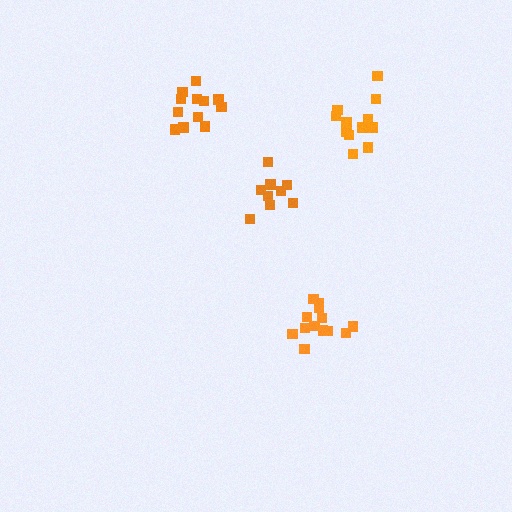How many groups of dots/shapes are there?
There are 4 groups.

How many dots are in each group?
Group 1: 13 dots, Group 2: 12 dots, Group 3: 13 dots, Group 4: 9 dots (47 total).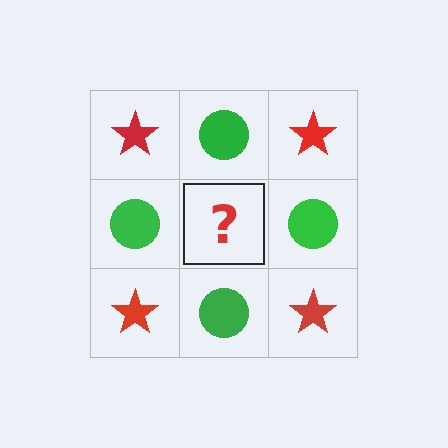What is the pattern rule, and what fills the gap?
The rule is that it alternates red star and green circle in a checkerboard pattern. The gap should be filled with a red star.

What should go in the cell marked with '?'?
The missing cell should contain a red star.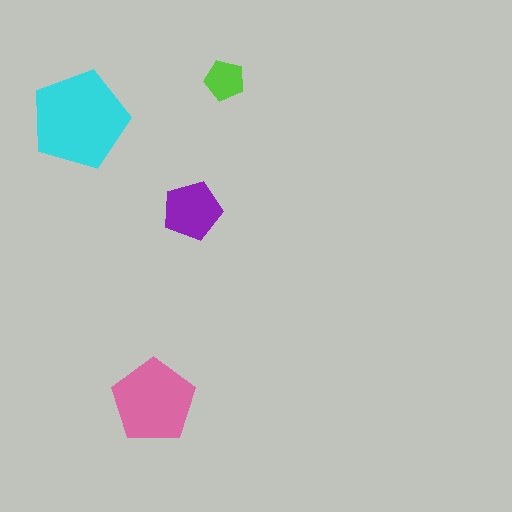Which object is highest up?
The lime pentagon is topmost.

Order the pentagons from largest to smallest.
the cyan one, the pink one, the purple one, the lime one.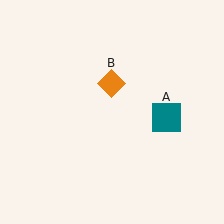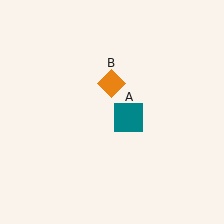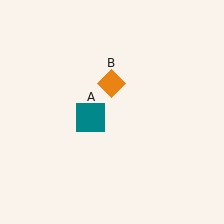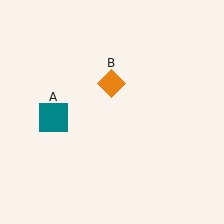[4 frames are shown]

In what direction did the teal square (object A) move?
The teal square (object A) moved left.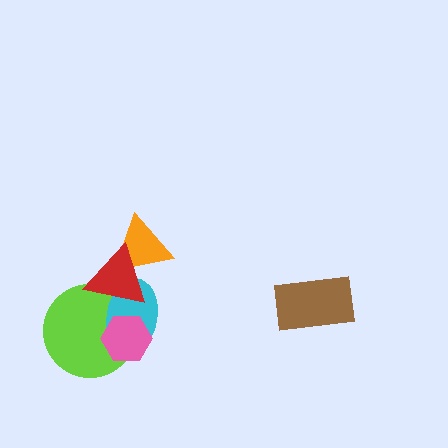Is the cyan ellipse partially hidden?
Yes, it is partially covered by another shape.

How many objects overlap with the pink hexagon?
2 objects overlap with the pink hexagon.